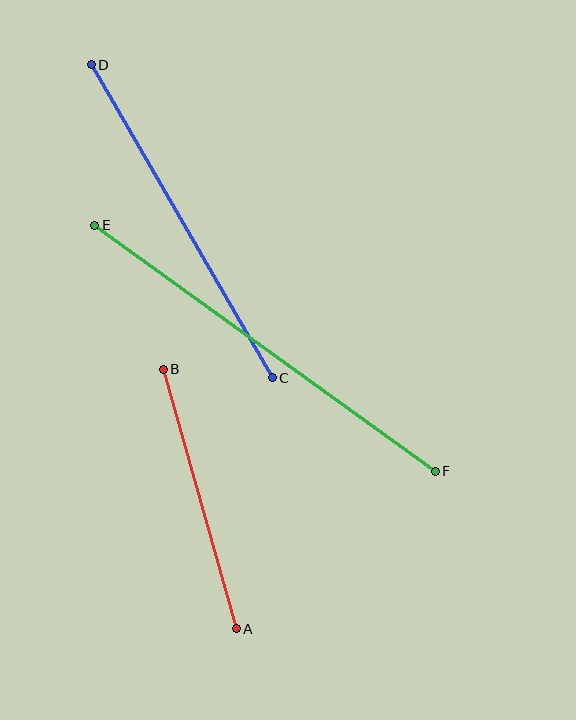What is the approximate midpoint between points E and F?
The midpoint is at approximately (265, 348) pixels.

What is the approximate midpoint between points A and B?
The midpoint is at approximately (200, 499) pixels.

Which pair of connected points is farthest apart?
Points E and F are farthest apart.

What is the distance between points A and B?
The distance is approximately 270 pixels.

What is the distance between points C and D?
The distance is approximately 362 pixels.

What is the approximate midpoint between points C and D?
The midpoint is at approximately (182, 221) pixels.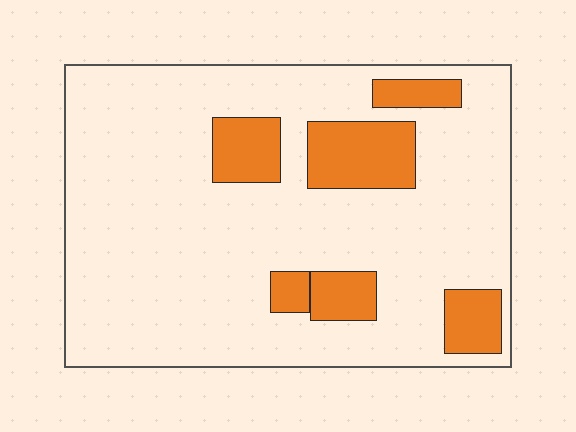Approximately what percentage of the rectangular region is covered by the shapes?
Approximately 15%.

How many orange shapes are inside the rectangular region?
6.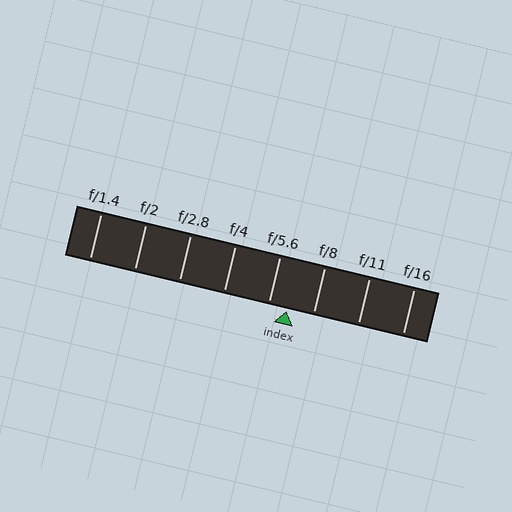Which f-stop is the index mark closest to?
The index mark is closest to f/5.6.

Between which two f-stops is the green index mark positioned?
The index mark is between f/5.6 and f/8.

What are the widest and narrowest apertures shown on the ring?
The widest aperture shown is f/1.4 and the narrowest is f/16.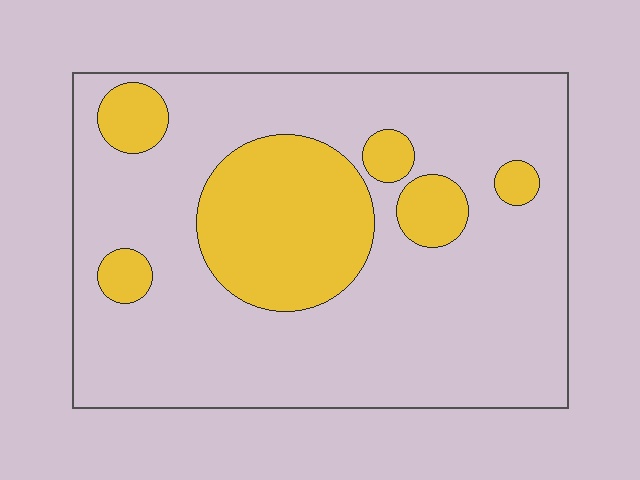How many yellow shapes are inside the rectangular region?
6.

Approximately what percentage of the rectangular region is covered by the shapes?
Approximately 25%.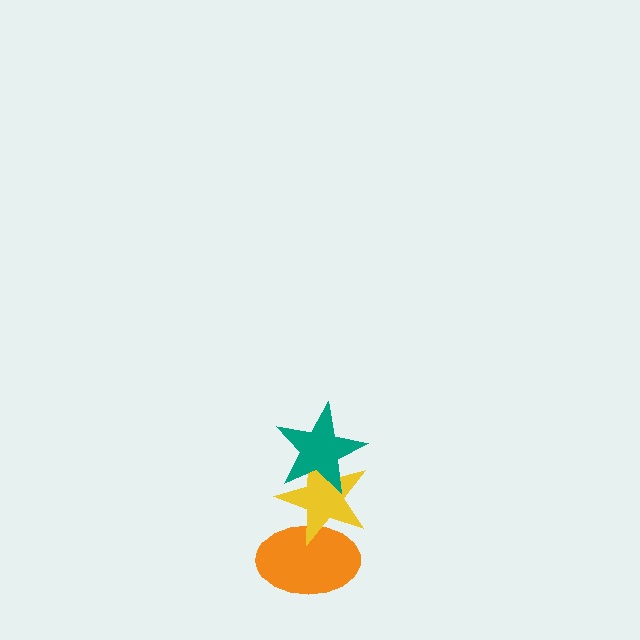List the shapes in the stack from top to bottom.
From top to bottom: the teal star, the yellow star, the orange ellipse.